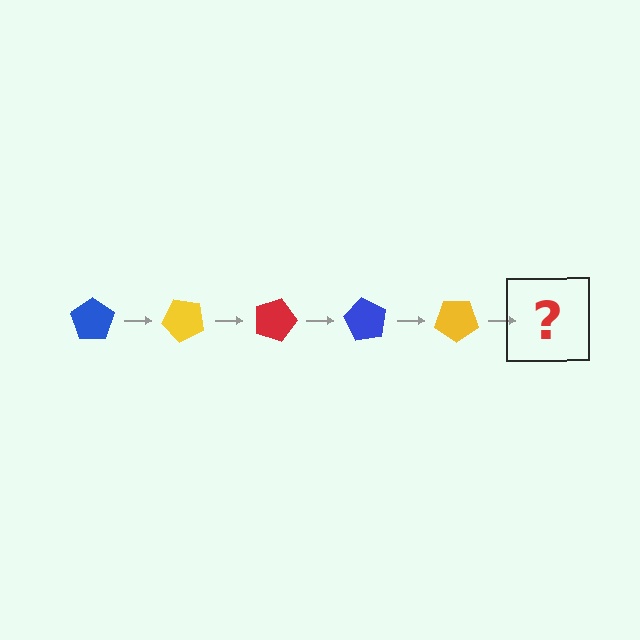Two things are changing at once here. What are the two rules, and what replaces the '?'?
The two rules are that it rotates 45 degrees each step and the color cycles through blue, yellow, and red. The '?' should be a red pentagon, rotated 225 degrees from the start.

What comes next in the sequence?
The next element should be a red pentagon, rotated 225 degrees from the start.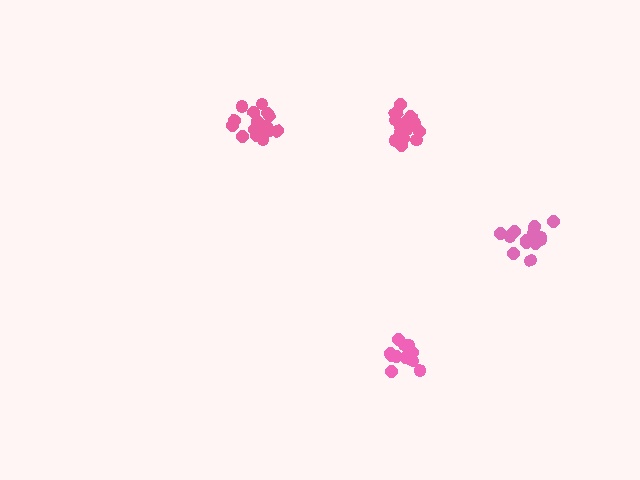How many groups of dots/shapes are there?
There are 4 groups.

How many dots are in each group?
Group 1: 14 dots, Group 2: 11 dots, Group 3: 16 dots, Group 4: 17 dots (58 total).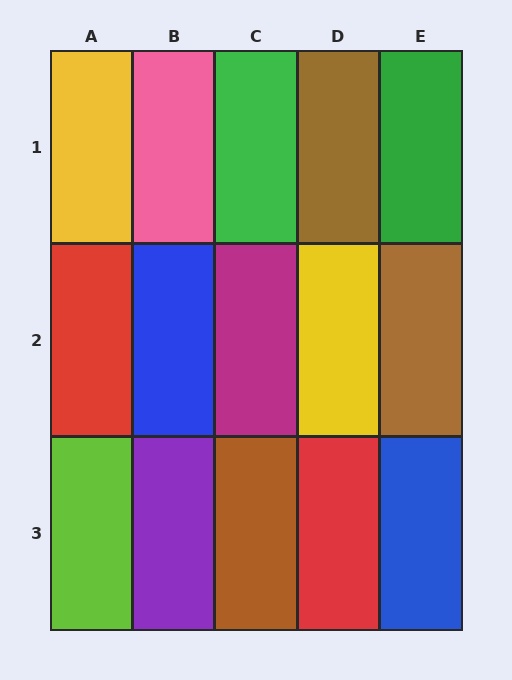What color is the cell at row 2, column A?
Red.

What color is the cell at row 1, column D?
Brown.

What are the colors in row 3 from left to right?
Lime, purple, brown, red, blue.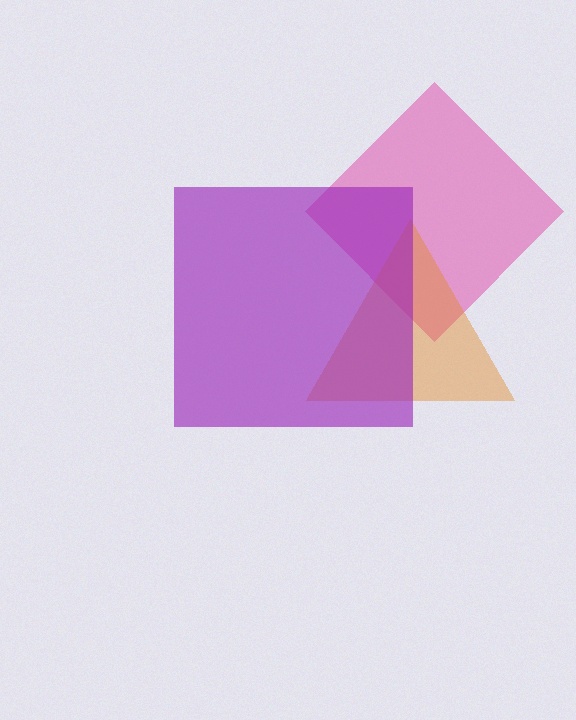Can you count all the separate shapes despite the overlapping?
Yes, there are 3 separate shapes.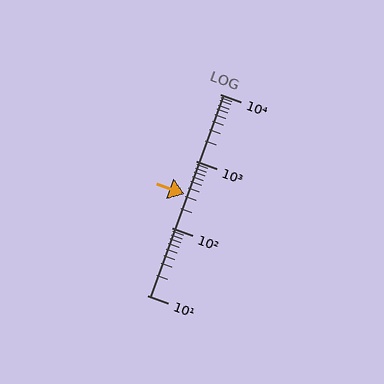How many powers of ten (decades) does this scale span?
The scale spans 3 decades, from 10 to 10000.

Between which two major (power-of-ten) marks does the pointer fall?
The pointer is between 100 and 1000.